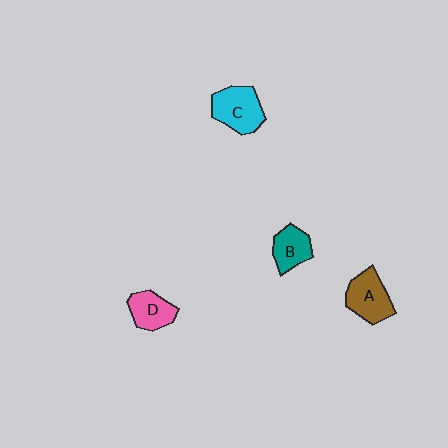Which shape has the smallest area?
Shape B (teal).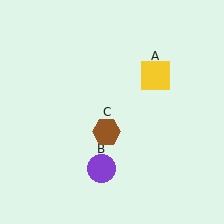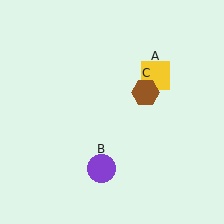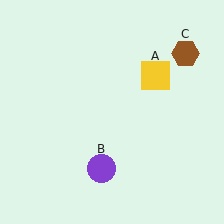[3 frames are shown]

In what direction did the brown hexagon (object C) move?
The brown hexagon (object C) moved up and to the right.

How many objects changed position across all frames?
1 object changed position: brown hexagon (object C).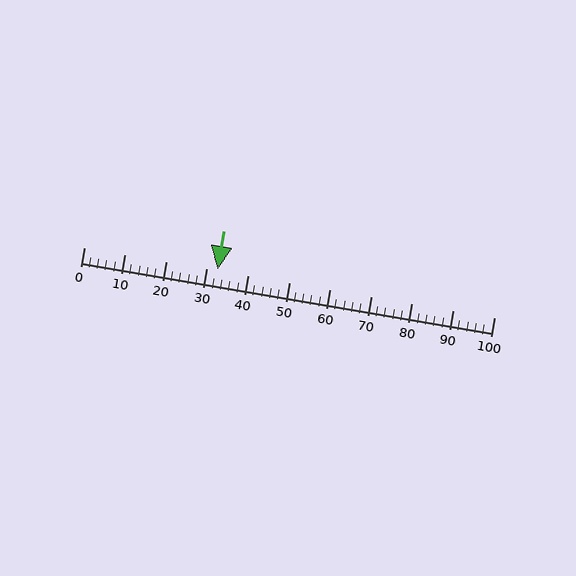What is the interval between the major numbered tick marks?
The major tick marks are spaced 10 units apart.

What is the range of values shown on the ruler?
The ruler shows values from 0 to 100.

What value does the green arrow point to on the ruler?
The green arrow points to approximately 32.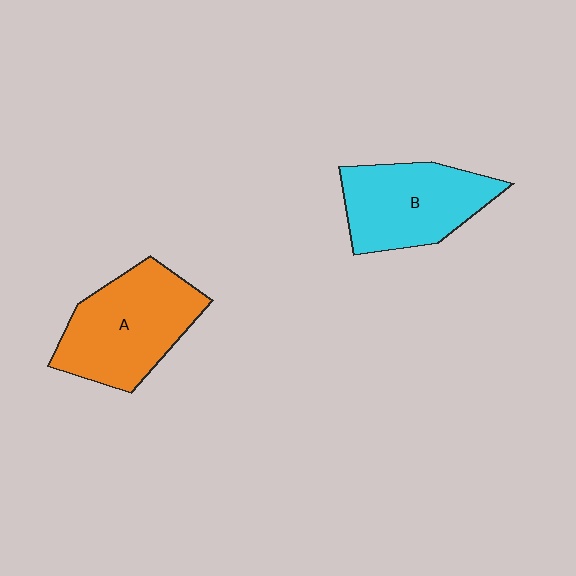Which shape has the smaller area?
Shape B (cyan).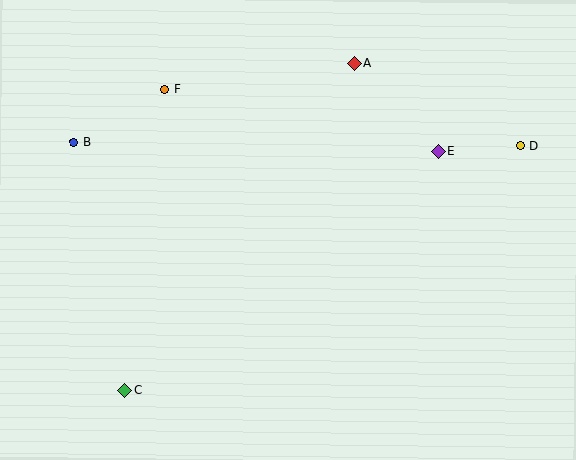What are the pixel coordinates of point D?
Point D is at (520, 145).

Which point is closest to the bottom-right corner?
Point D is closest to the bottom-right corner.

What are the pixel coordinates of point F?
Point F is at (164, 89).